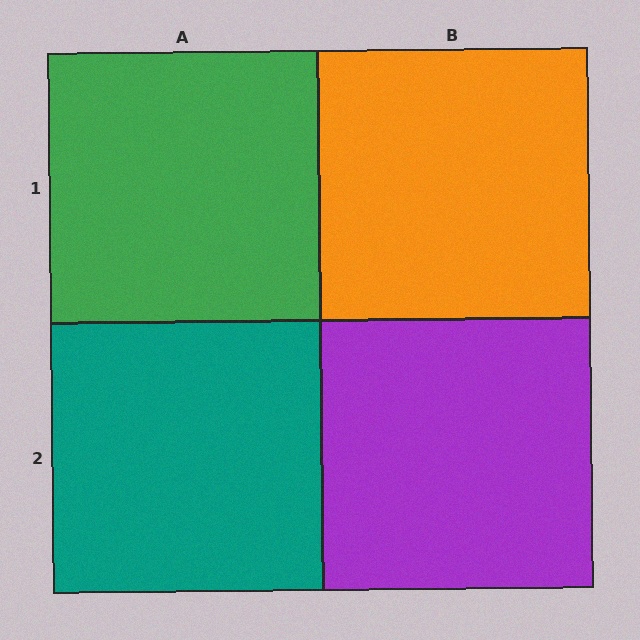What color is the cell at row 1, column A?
Green.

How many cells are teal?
1 cell is teal.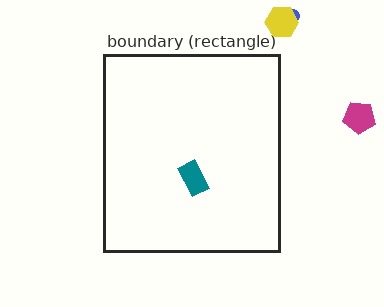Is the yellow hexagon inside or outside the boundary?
Outside.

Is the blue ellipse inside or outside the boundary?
Outside.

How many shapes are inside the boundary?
1 inside, 3 outside.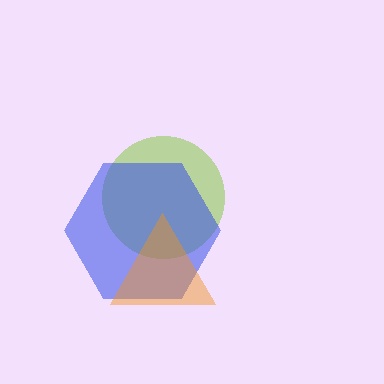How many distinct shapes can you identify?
There are 3 distinct shapes: a lime circle, a blue hexagon, an orange triangle.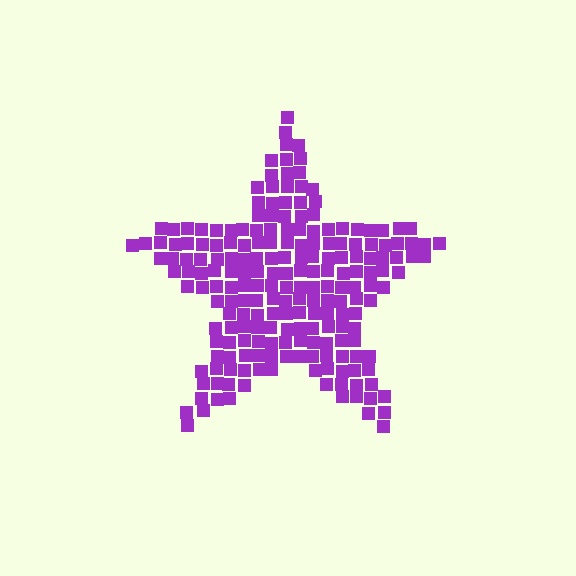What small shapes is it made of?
It is made of small squares.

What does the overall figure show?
The overall figure shows a star.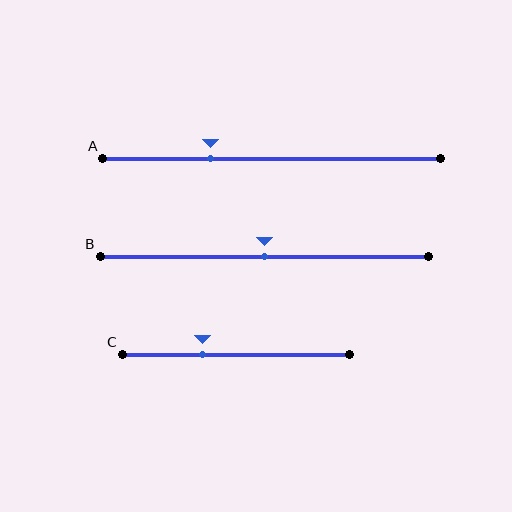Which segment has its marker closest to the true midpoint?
Segment B has its marker closest to the true midpoint.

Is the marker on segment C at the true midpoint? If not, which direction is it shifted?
No, the marker on segment C is shifted to the left by about 15% of the segment length.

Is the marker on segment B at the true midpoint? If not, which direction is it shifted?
Yes, the marker on segment B is at the true midpoint.